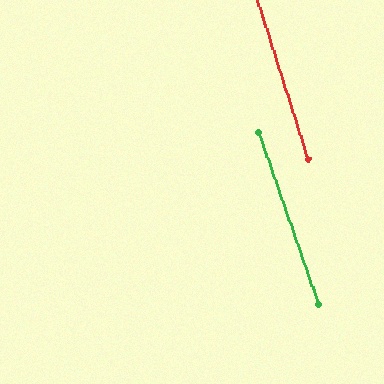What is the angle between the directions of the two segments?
Approximately 2 degrees.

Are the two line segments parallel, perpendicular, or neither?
Parallel — their directions differ by only 1.8°.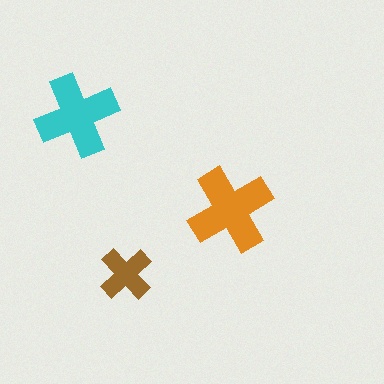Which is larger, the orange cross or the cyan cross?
The orange one.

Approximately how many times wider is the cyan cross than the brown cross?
About 1.5 times wider.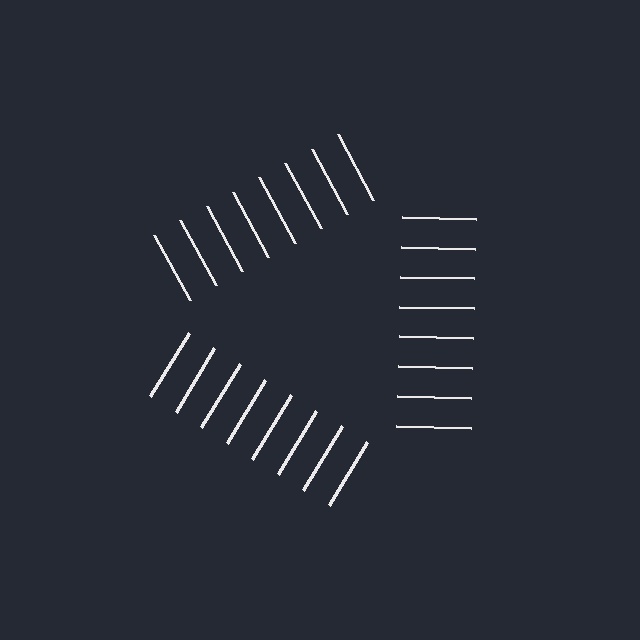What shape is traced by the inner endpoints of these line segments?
An illusory triangle — the line segments terminate on its edges but no continuous stroke is drawn.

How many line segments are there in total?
24 — 8 along each of the 3 edges.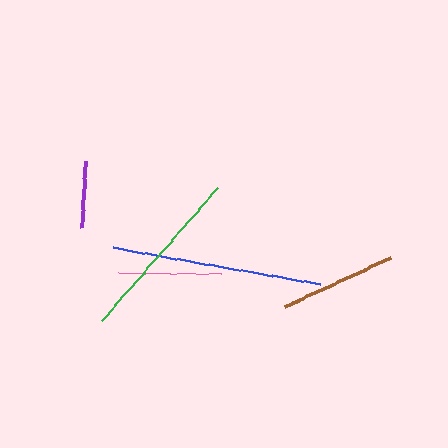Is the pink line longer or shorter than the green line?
The green line is longer than the pink line.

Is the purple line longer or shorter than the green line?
The green line is longer than the purple line.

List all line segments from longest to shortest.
From longest to shortest: blue, green, brown, pink, purple.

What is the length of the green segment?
The green segment is approximately 176 pixels long.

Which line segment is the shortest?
The purple line is the shortest at approximately 67 pixels.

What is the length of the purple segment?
The purple segment is approximately 67 pixels long.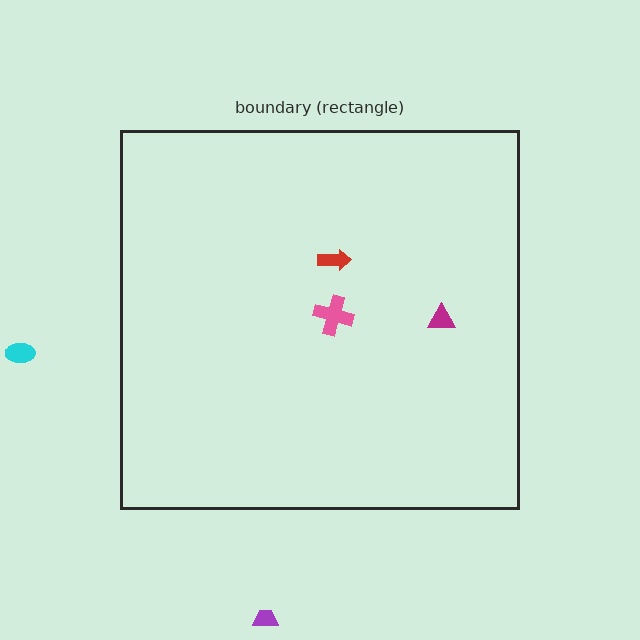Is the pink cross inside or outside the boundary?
Inside.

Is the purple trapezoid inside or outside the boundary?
Outside.